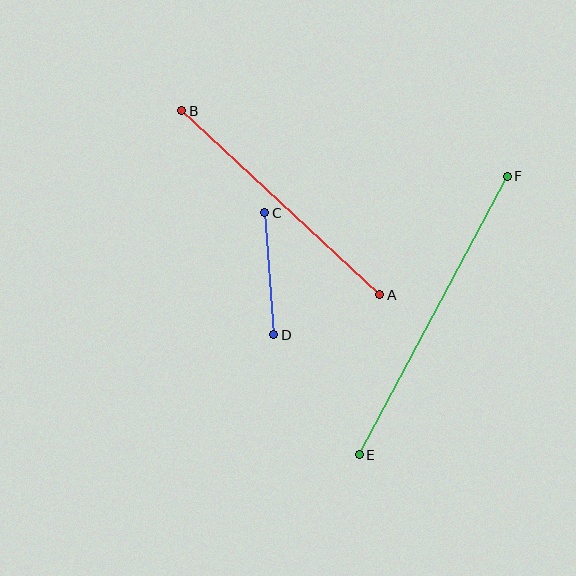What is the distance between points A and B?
The distance is approximately 270 pixels.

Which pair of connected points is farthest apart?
Points E and F are farthest apart.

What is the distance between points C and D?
The distance is approximately 123 pixels.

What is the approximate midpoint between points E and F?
The midpoint is at approximately (433, 315) pixels.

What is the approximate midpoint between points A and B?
The midpoint is at approximately (281, 203) pixels.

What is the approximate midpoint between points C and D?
The midpoint is at approximately (269, 274) pixels.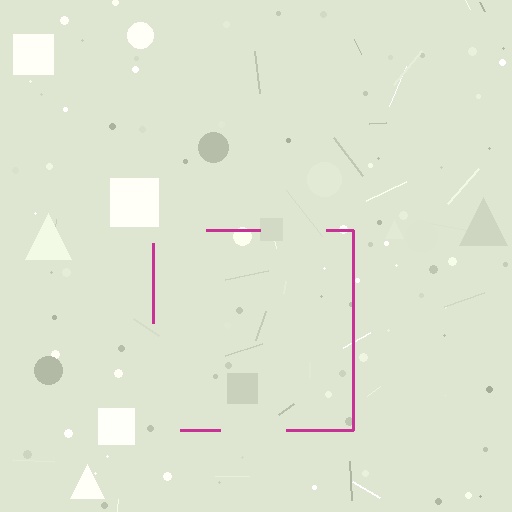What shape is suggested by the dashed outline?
The dashed outline suggests a square.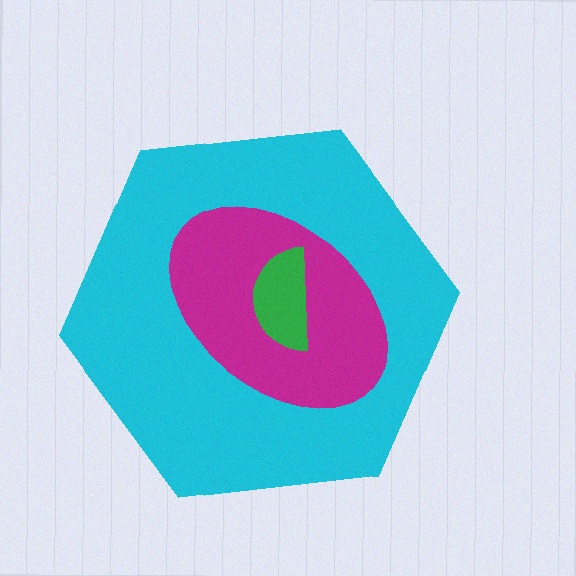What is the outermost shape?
The cyan hexagon.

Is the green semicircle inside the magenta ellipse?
Yes.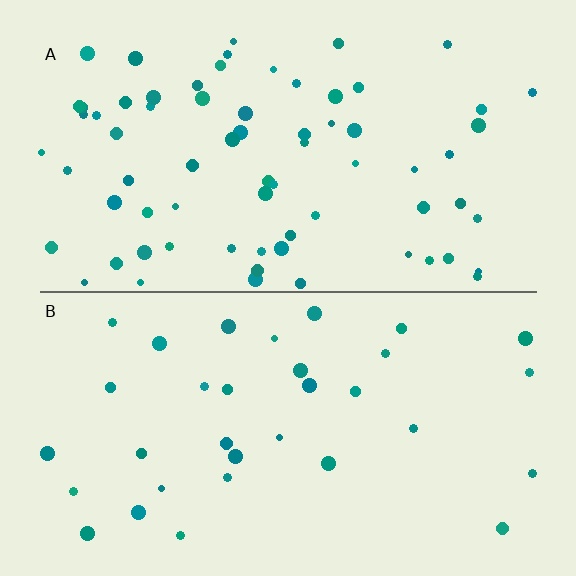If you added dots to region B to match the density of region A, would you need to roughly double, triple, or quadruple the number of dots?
Approximately double.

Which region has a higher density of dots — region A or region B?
A (the top).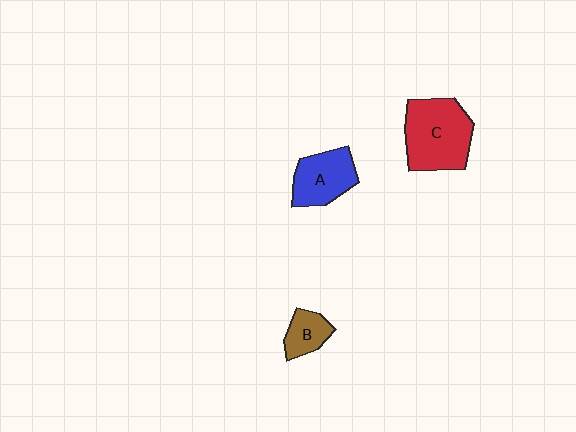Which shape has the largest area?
Shape C (red).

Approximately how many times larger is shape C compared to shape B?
Approximately 2.6 times.